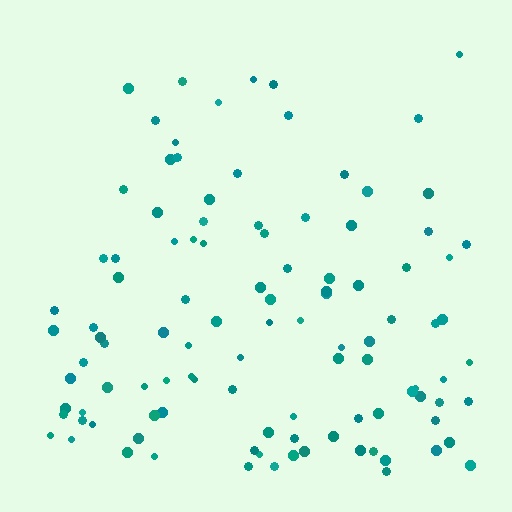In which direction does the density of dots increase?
From top to bottom, with the bottom side densest.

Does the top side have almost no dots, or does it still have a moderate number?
Still a moderate number, just noticeably fewer than the bottom.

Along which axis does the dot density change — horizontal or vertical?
Vertical.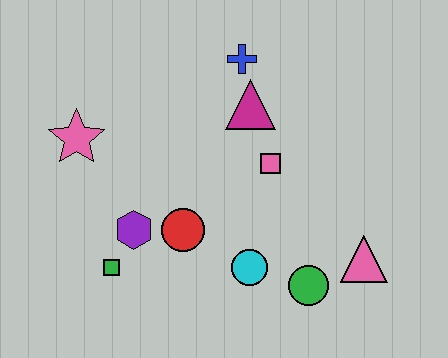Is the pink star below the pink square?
No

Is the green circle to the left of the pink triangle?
Yes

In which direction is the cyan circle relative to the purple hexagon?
The cyan circle is to the right of the purple hexagon.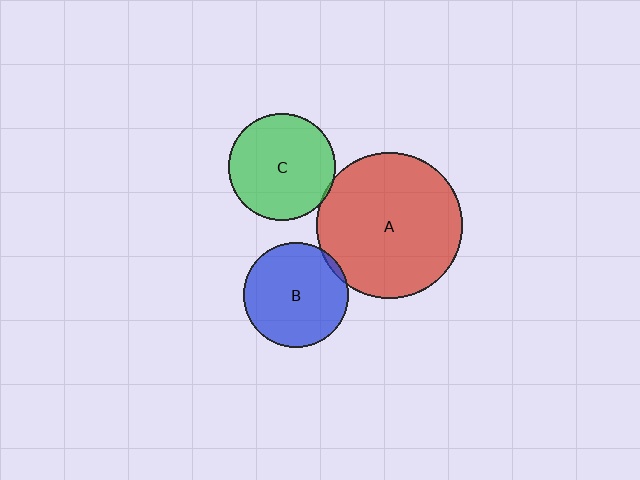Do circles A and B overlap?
Yes.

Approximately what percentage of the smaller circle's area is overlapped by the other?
Approximately 5%.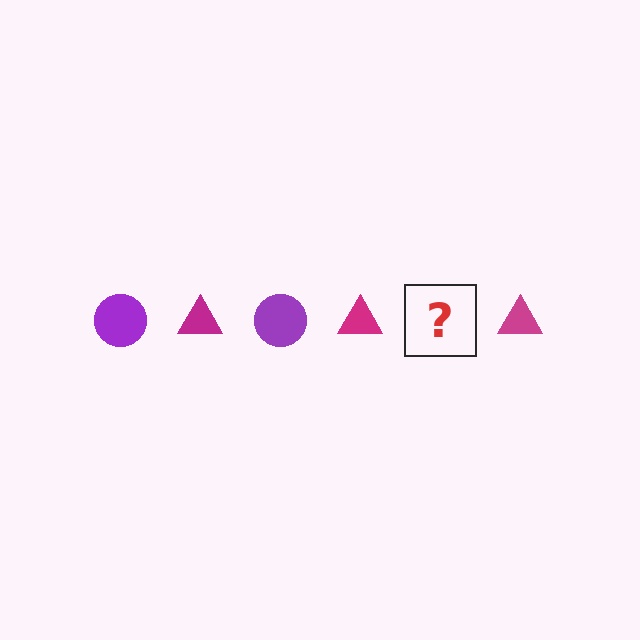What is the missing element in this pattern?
The missing element is a purple circle.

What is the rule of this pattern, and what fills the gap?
The rule is that the pattern alternates between purple circle and magenta triangle. The gap should be filled with a purple circle.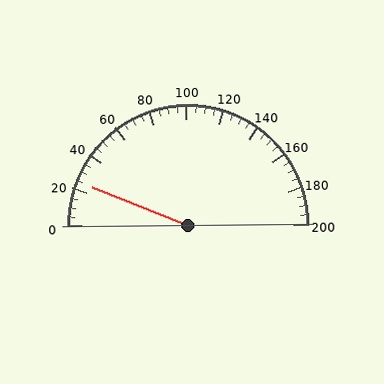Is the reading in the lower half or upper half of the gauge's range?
The reading is in the lower half of the range (0 to 200).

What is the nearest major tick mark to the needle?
The nearest major tick mark is 20.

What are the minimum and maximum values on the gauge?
The gauge ranges from 0 to 200.